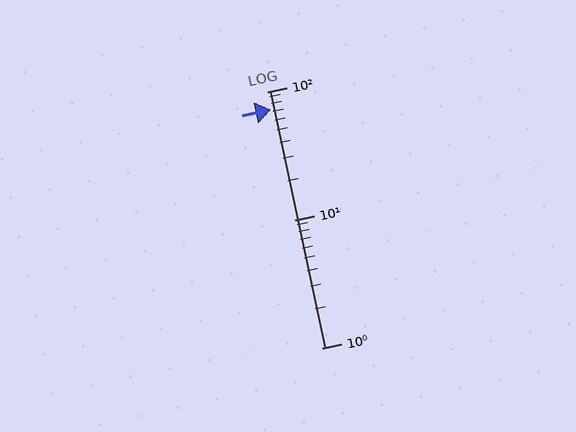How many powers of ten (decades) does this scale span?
The scale spans 2 decades, from 1 to 100.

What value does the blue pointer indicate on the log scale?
The pointer indicates approximately 72.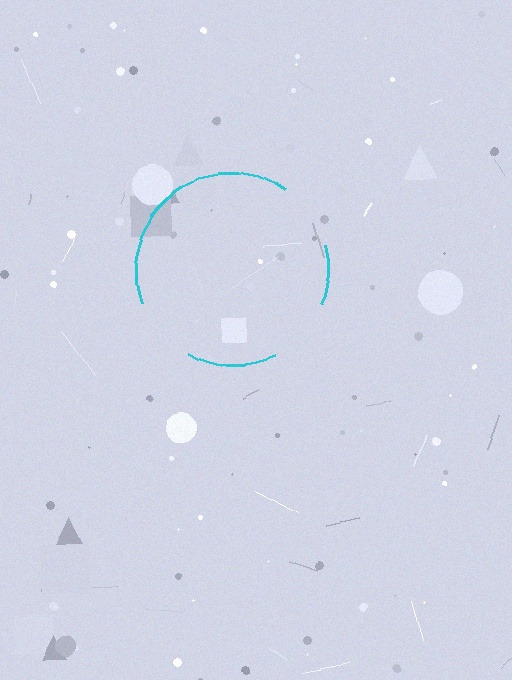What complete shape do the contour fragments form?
The contour fragments form a circle.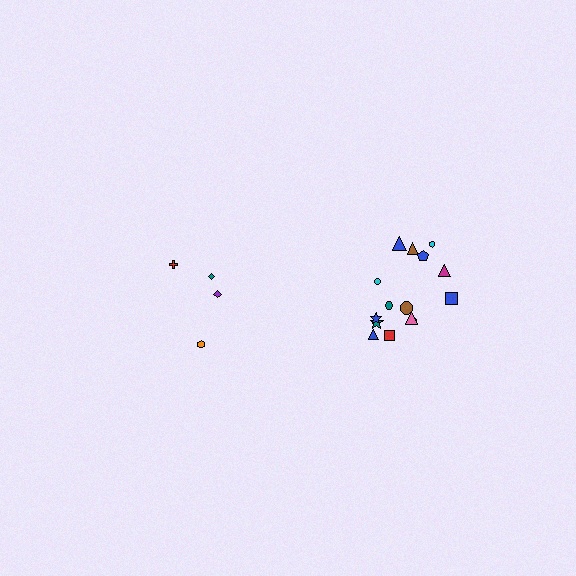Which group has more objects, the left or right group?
The right group.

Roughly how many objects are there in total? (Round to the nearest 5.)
Roughly 20 objects in total.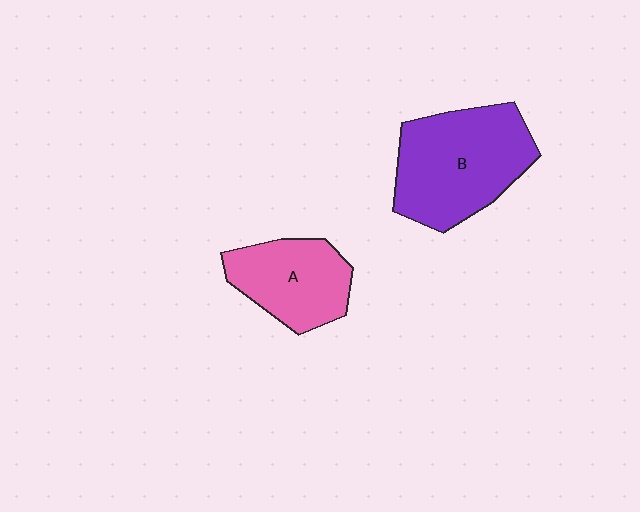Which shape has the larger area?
Shape B (purple).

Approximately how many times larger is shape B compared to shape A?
Approximately 1.5 times.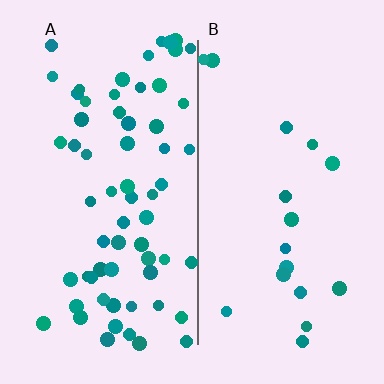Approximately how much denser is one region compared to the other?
Approximately 3.6× — region A over region B.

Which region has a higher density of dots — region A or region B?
A (the left).